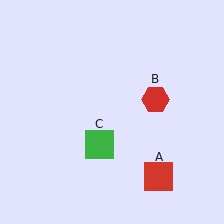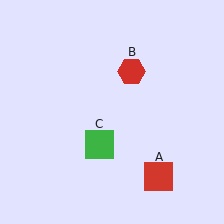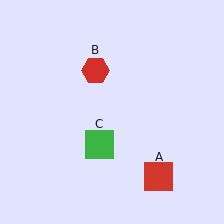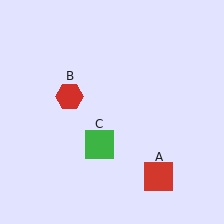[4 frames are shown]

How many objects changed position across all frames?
1 object changed position: red hexagon (object B).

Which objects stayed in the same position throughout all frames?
Red square (object A) and green square (object C) remained stationary.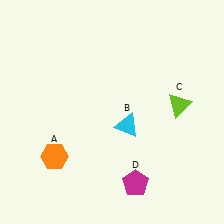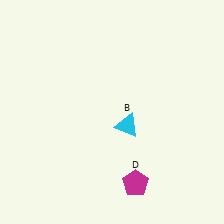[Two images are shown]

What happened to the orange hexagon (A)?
The orange hexagon (A) was removed in Image 2. It was in the bottom-left area of Image 1.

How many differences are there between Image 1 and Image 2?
There are 2 differences between the two images.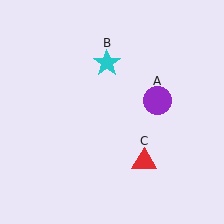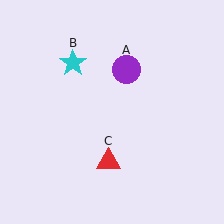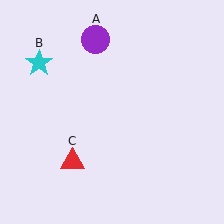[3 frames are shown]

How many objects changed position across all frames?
3 objects changed position: purple circle (object A), cyan star (object B), red triangle (object C).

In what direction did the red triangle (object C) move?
The red triangle (object C) moved left.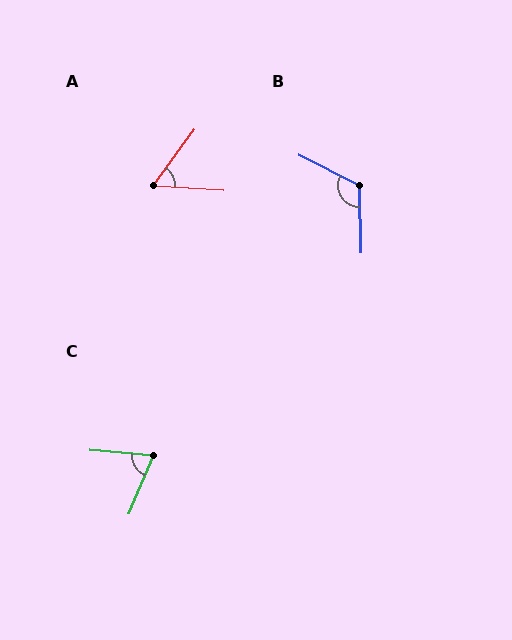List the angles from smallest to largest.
A (58°), C (73°), B (118°).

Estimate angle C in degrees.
Approximately 73 degrees.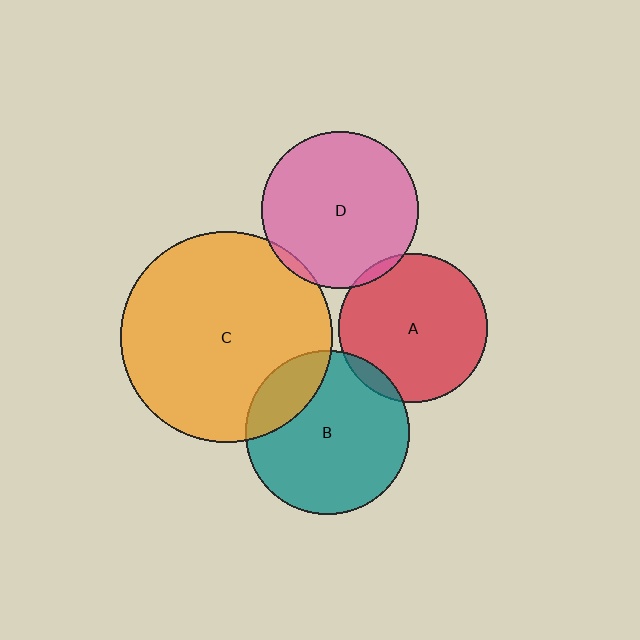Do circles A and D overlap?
Yes.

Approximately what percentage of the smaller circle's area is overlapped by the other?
Approximately 5%.